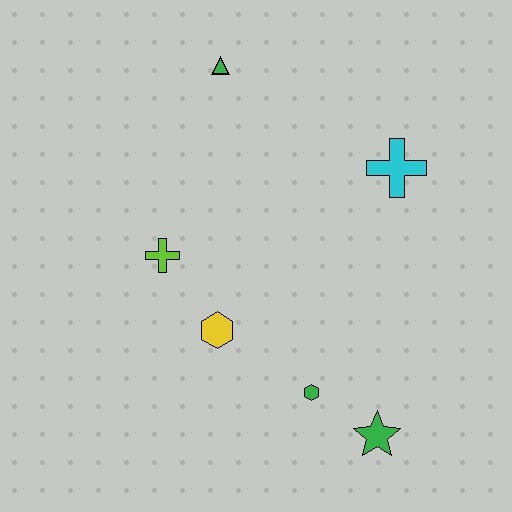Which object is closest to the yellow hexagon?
The lime cross is closest to the yellow hexagon.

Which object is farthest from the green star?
The green triangle is farthest from the green star.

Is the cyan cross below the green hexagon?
No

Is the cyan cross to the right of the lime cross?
Yes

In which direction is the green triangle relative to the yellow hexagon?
The green triangle is above the yellow hexagon.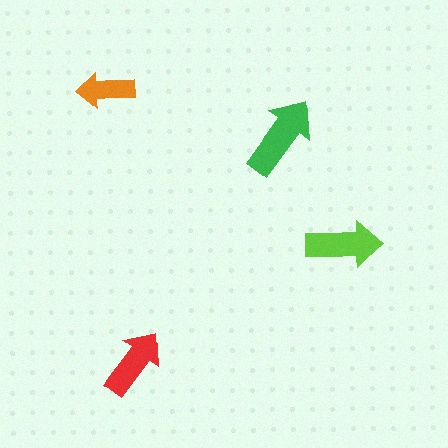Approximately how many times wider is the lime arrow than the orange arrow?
About 1.5 times wider.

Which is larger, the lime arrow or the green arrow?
The green one.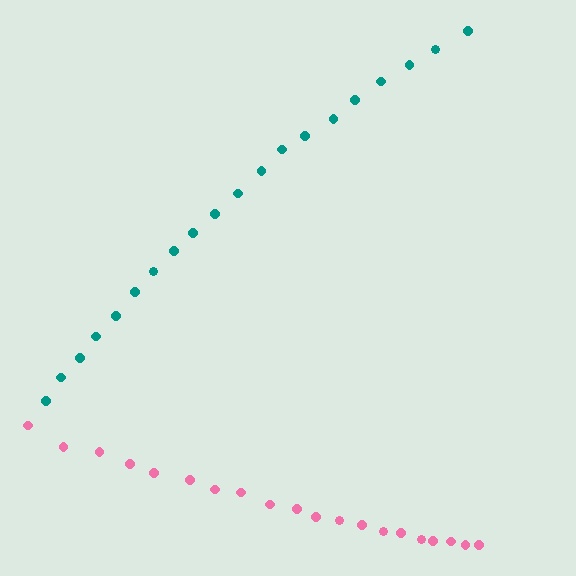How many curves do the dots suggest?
There are 2 distinct paths.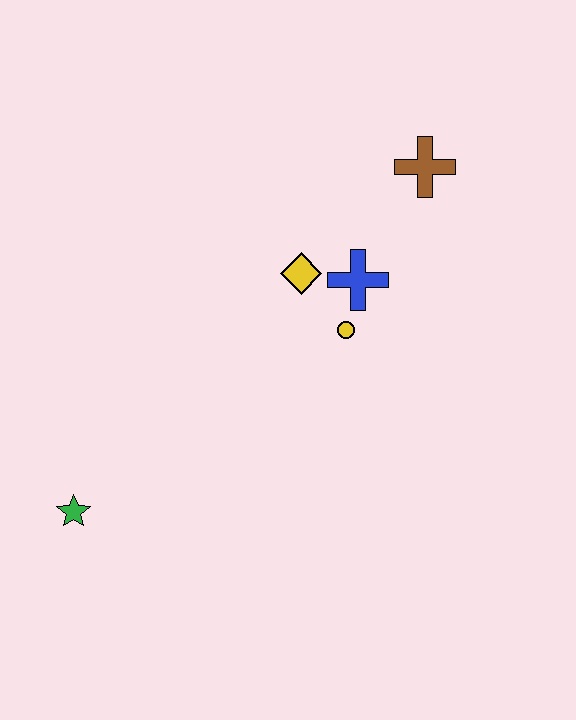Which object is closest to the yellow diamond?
The blue cross is closest to the yellow diamond.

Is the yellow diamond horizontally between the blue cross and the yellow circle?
No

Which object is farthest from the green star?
The brown cross is farthest from the green star.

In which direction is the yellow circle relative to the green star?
The yellow circle is to the right of the green star.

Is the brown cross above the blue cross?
Yes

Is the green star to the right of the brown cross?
No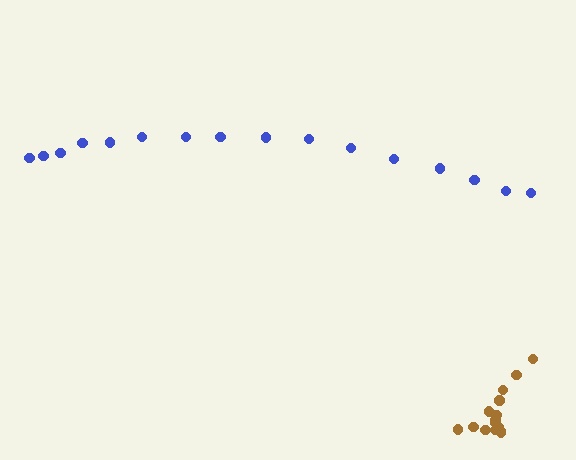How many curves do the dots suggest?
There are 2 distinct paths.